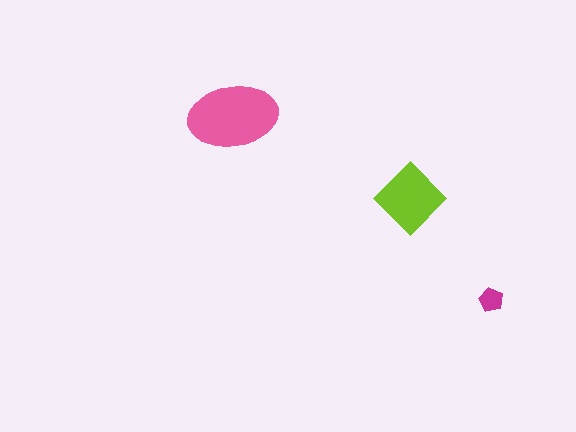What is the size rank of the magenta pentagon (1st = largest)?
3rd.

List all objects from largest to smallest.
The pink ellipse, the lime diamond, the magenta pentagon.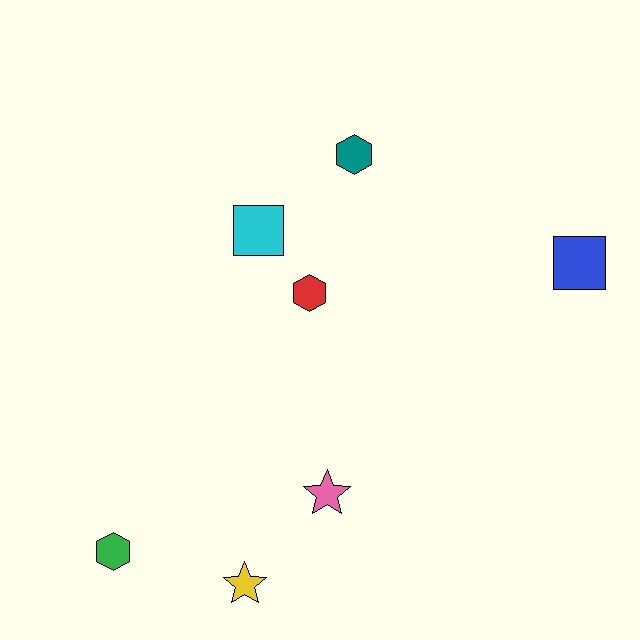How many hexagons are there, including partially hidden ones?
There are 3 hexagons.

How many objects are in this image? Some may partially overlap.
There are 7 objects.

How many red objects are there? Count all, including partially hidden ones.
There is 1 red object.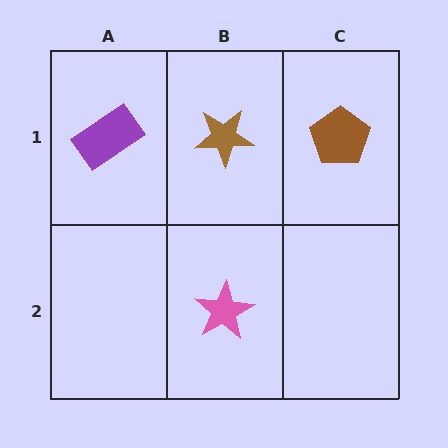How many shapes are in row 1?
3 shapes.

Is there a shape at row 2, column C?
No, that cell is empty.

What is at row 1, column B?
A brown star.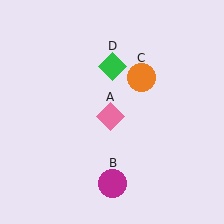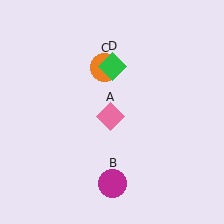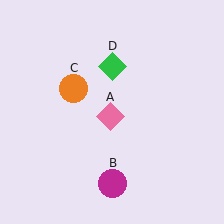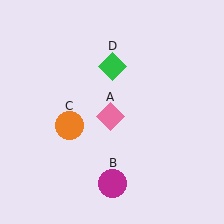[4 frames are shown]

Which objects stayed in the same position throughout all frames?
Pink diamond (object A) and magenta circle (object B) and green diamond (object D) remained stationary.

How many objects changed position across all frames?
1 object changed position: orange circle (object C).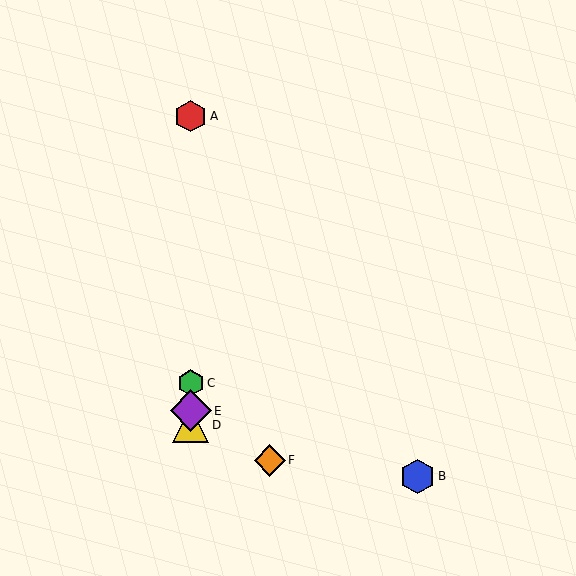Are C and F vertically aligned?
No, C is at x≈191 and F is at x≈270.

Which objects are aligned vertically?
Objects A, C, D, E are aligned vertically.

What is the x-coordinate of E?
Object E is at x≈191.